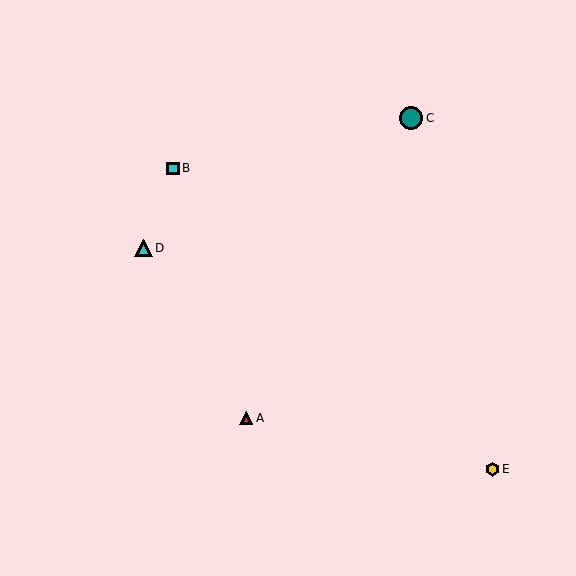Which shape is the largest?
The teal circle (labeled C) is the largest.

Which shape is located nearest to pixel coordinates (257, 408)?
The red triangle (labeled A) at (246, 418) is nearest to that location.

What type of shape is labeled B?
Shape B is a cyan square.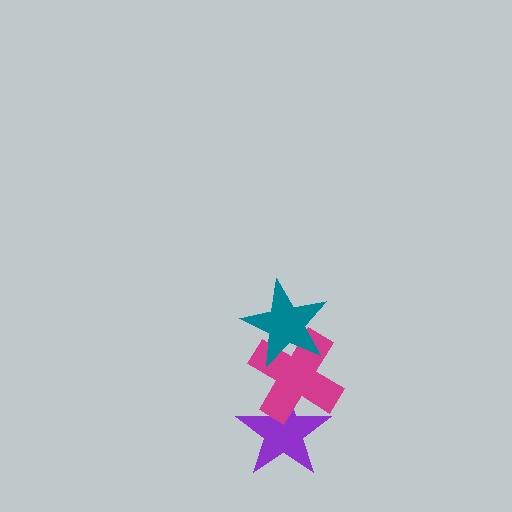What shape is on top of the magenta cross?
The teal star is on top of the magenta cross.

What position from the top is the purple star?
The purple star is 3rd from the top.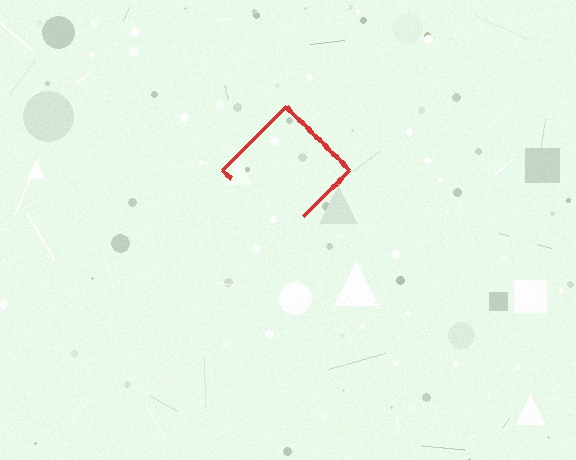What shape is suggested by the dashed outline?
The dashed outline suggests a diamond.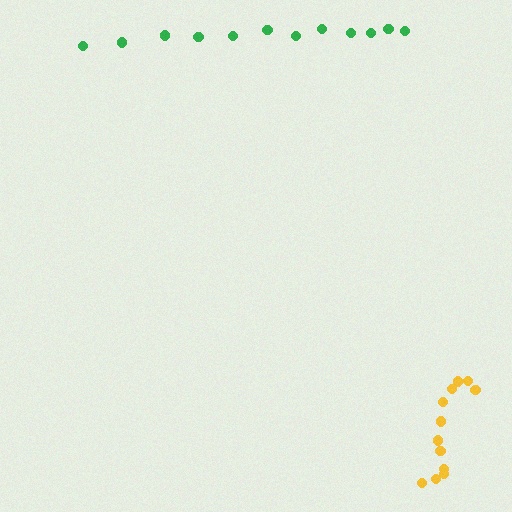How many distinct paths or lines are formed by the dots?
There are 2 distinct paths.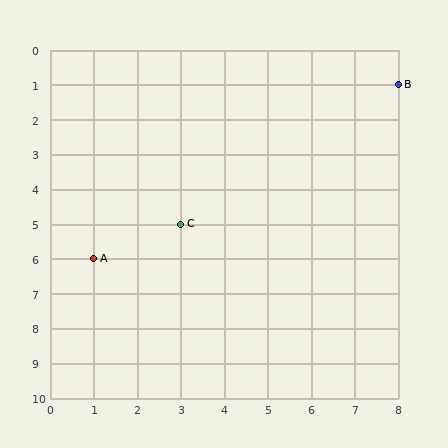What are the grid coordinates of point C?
Point C is at grid coordinates (3, 5).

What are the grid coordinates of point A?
Point A is at grid coordinates (1, 6).